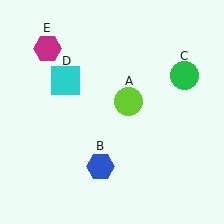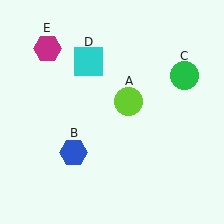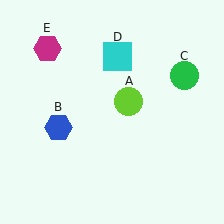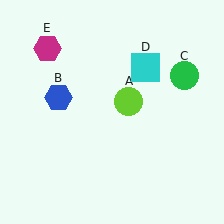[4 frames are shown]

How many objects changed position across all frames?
2 objects changed position: blue hexagon (object B), cyan square (object D).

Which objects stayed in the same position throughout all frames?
Lime circle (object A) and green circle (object C) and magenta hexagon (object E) remained stationary.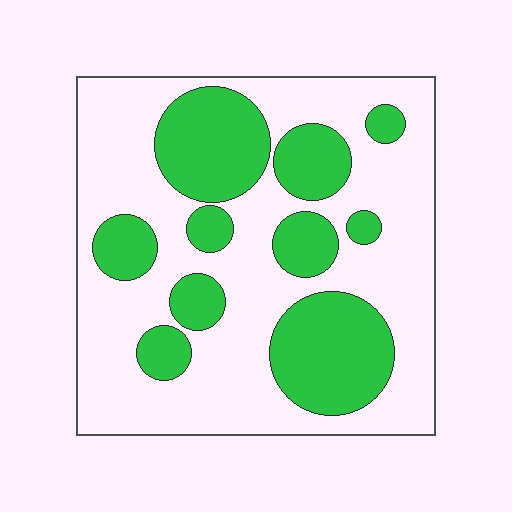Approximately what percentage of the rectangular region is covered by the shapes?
Approximately 35%.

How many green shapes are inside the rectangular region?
10.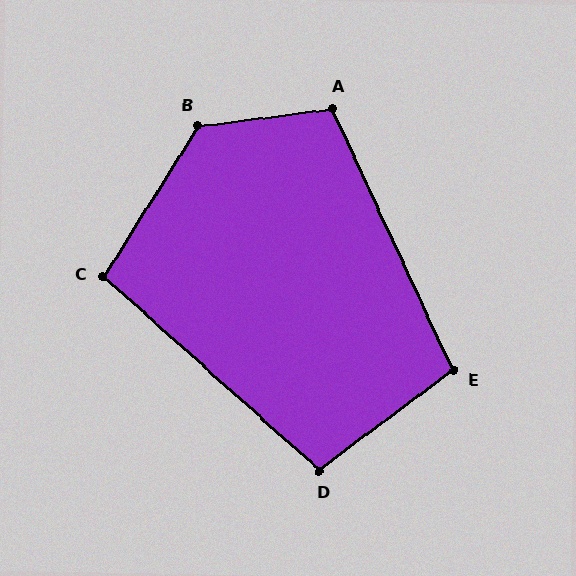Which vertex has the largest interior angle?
B, at approximately 130 degrees.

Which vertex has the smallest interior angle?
C, at approximately 100 degrees.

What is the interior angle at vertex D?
Approximately 101 degrees (obtuse).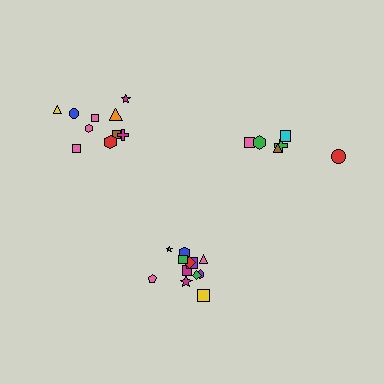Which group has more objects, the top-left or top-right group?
The top-left group.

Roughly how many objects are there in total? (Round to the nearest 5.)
Roughly 30 objects in total.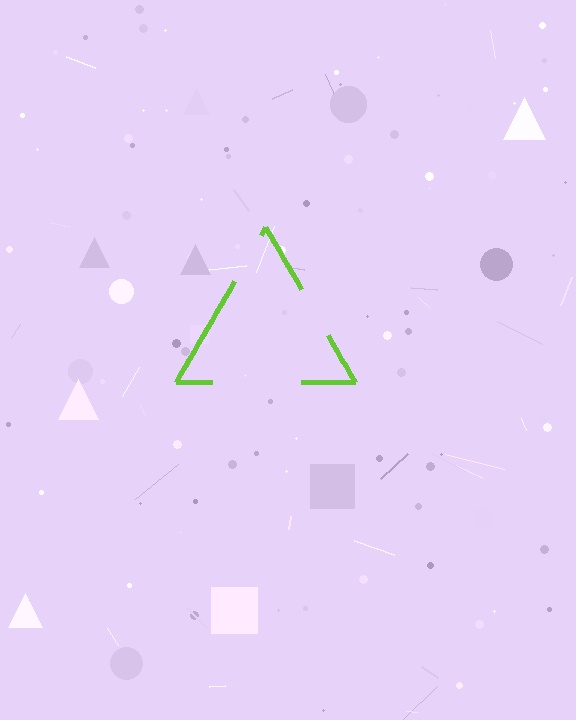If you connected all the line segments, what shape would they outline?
They would outline a triangle.